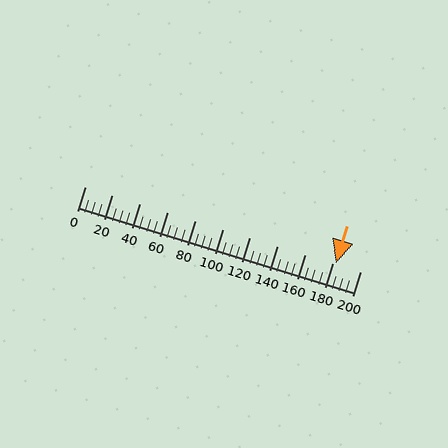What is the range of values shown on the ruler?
The ruler shows values from 0 to 200.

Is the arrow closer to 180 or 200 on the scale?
The arrow is closer to 180.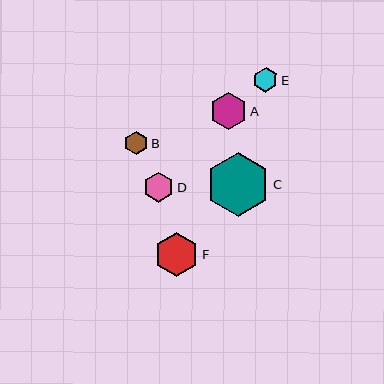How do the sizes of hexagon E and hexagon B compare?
Hexagon E and hexagon B are approximately the same size.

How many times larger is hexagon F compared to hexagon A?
Hexagon F is approximately 1.2 times the size of hexagon A.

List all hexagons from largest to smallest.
From largest to smallest: C, F, A, D, E, B.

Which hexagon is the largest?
Hexagon C is the largest with a size of approximately 64 pixels.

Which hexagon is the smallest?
Hexagon B is the smallest with a size of approximately 24 pixels.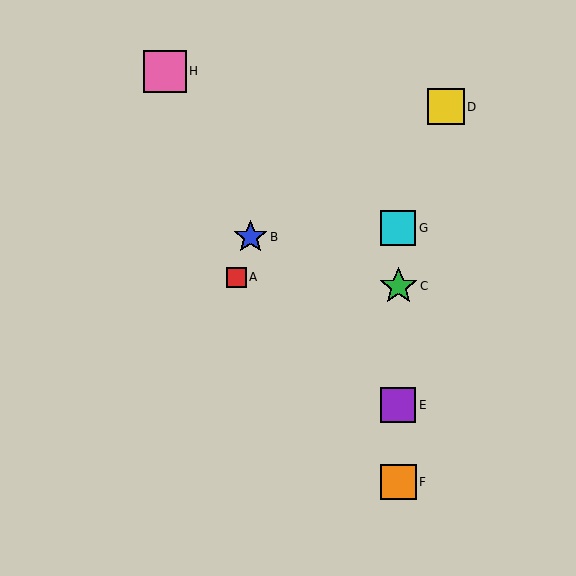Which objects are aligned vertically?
Objects C, E, F, G are aligned vertically.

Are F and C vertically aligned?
Yes, both are at x≈398.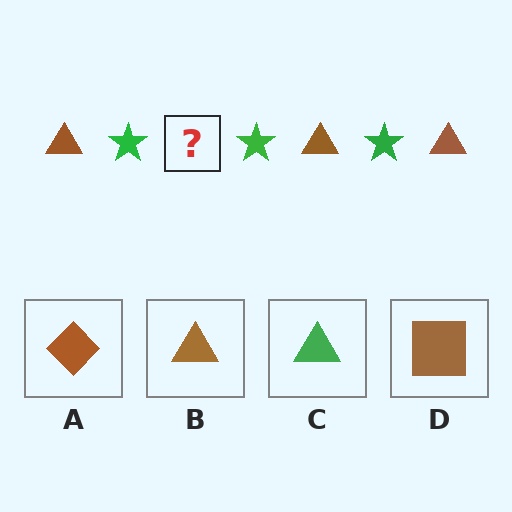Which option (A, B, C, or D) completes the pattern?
B.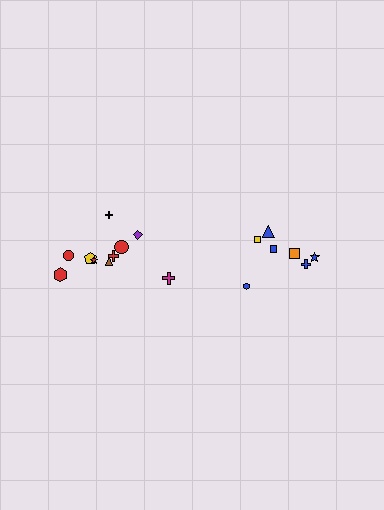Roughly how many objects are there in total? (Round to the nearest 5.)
Roughly 15 objects in total.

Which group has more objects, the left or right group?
The left group.